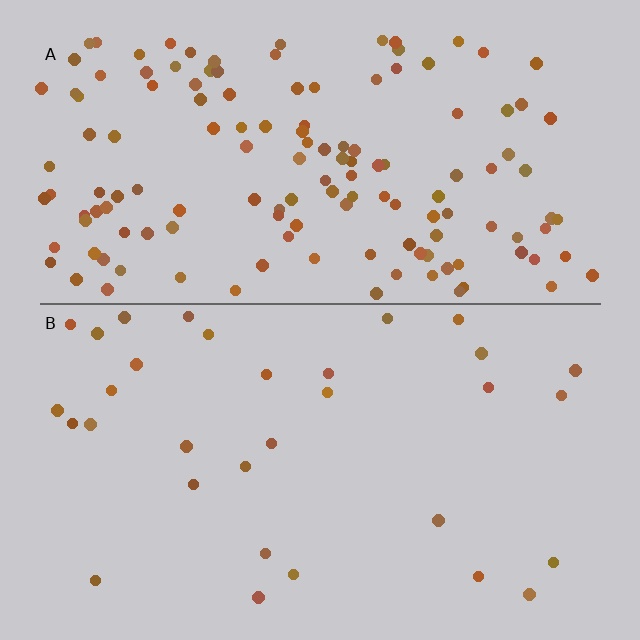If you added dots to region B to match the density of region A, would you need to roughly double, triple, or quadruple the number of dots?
Approximately quadruple.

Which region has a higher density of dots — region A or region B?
A (the top).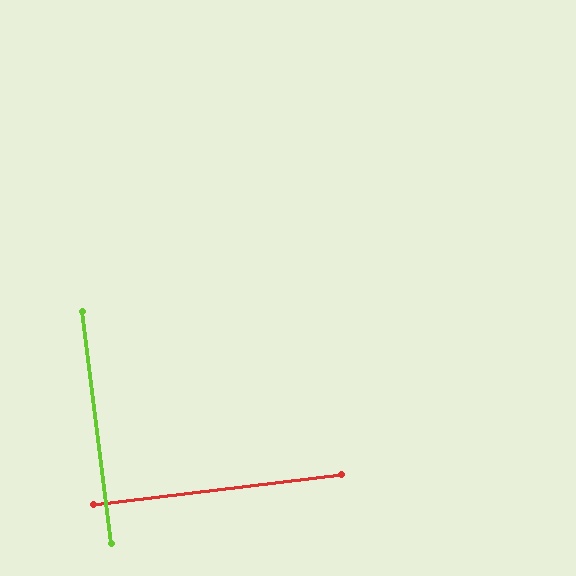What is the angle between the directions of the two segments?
Approximately 90 degrees.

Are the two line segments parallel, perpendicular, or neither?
Perpendicular — they meet at approximately 90°.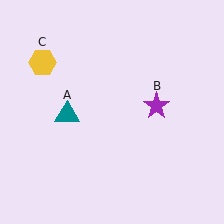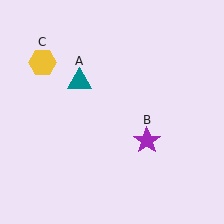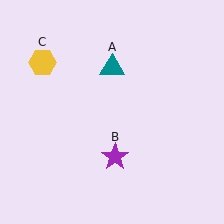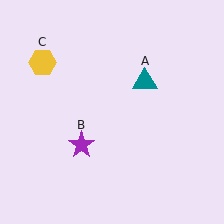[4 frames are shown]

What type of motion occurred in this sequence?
The teal triangle (object A), purple star (object B) rotated clockwise around the center of the scene.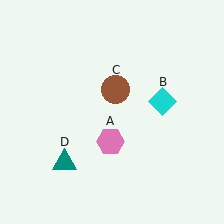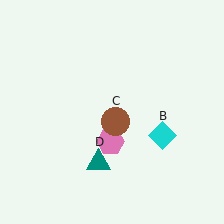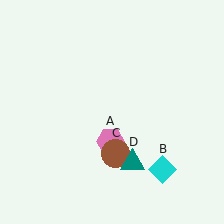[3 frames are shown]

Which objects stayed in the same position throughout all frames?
Pink hexagon (object A) remained stationary.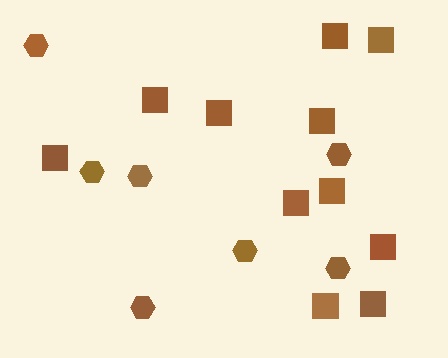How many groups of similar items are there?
There are 2 groups: one group of hexagons (7) and one group of squares (11).